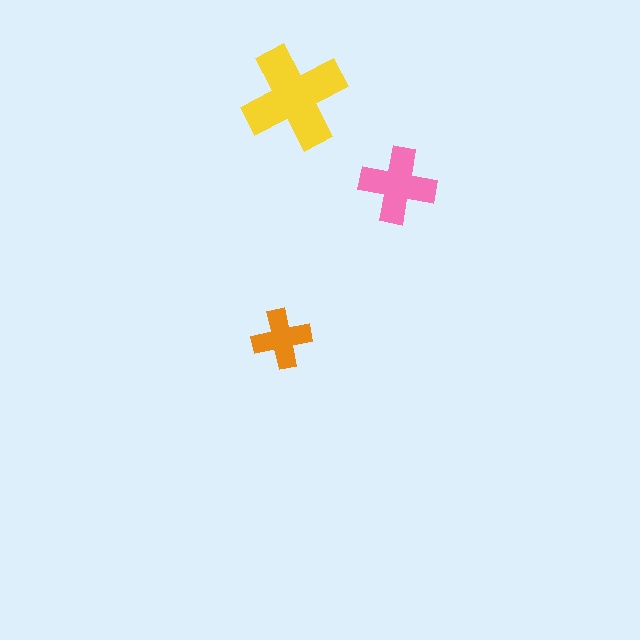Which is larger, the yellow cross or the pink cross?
The yellow one.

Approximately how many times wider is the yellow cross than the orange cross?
About 2 times wider.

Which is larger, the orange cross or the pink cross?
The pink one.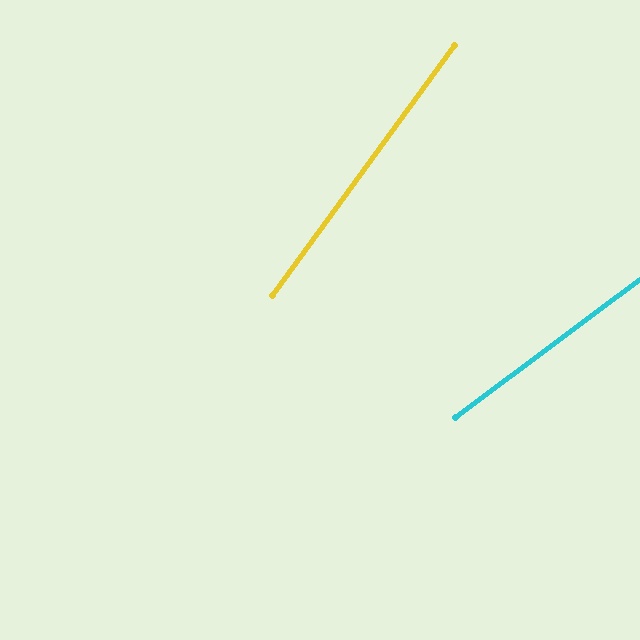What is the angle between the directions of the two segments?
Approximately 17 degrees.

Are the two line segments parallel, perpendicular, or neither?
Neither parallel nor perpendicular — they differ by about 17°.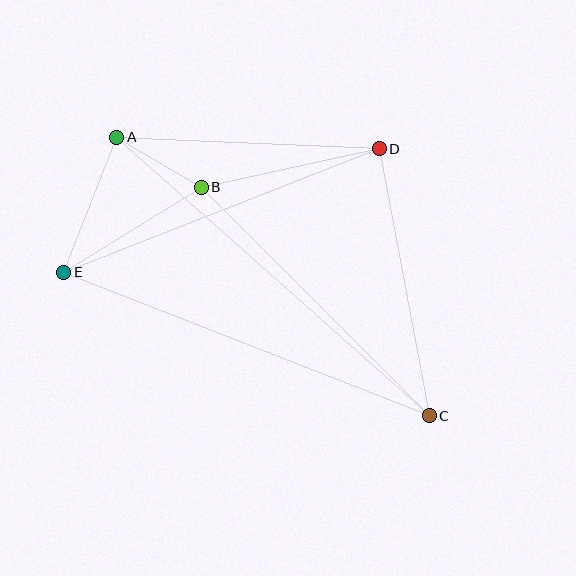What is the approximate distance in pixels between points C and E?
The distance between C and E is approximately 393 pixels.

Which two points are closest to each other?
Points A and B are closest to each other.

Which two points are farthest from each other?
Points A and C are farthest from each other.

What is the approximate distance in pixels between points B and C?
The distance between B and C is approximately 323 pixels.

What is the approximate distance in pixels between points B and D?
The distance between B and D is approximately 182 pixels.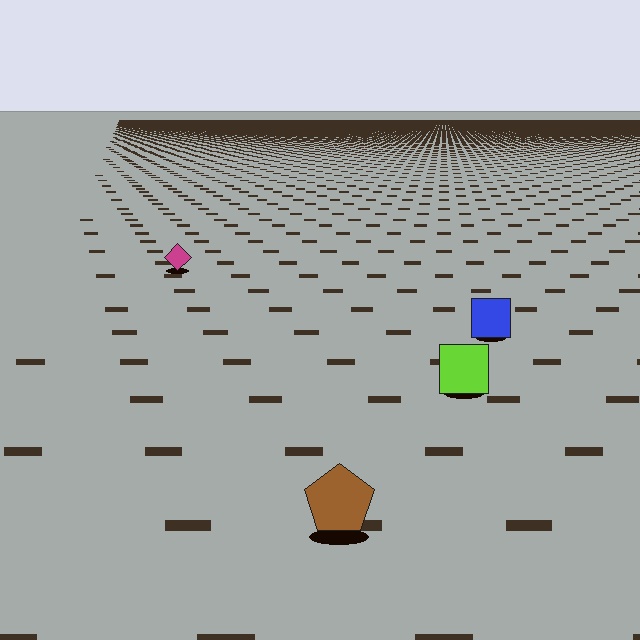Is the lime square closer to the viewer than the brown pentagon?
No. The brown pentagon is closer — you can tell from the texture gradient: the ground texture is coarser near it.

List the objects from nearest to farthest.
From nearest to farthest: the brown pentagon, the lime square, the blue square, the magenta diamond.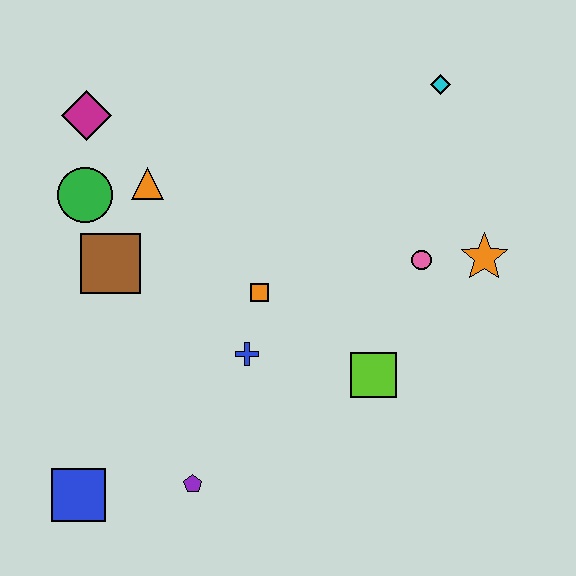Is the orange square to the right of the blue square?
Yes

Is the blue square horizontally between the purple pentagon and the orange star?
No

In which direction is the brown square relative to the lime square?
The brown square is to the left of the lime square.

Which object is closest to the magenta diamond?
The green circle is closest to the magenta diamond.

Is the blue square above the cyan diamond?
No